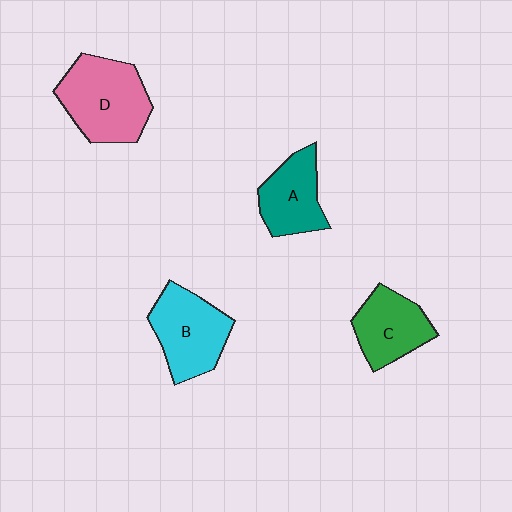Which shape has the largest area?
Shape D (pink).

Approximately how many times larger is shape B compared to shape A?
Approximately 1.2 times.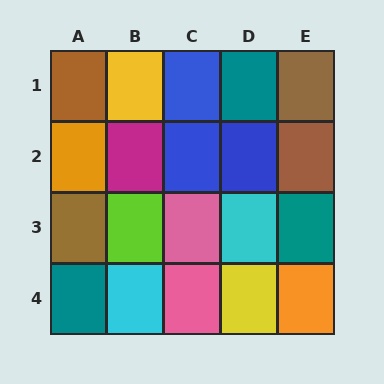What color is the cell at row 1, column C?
Blue.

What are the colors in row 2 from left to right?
Orange, magenta, blue, blue, brown.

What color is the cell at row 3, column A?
Brown.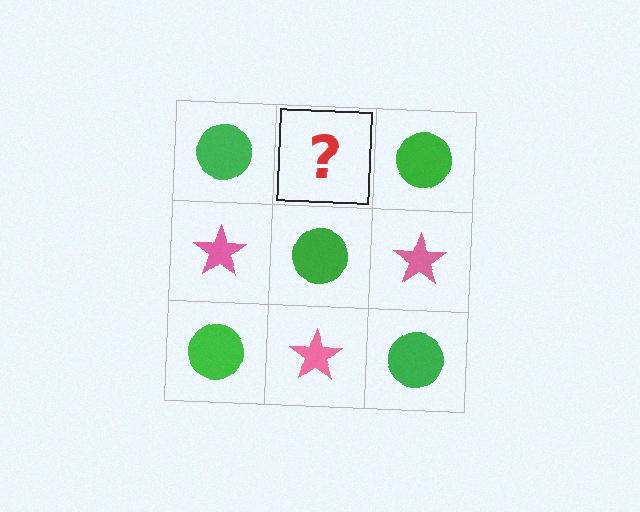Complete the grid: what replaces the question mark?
The question mark should be replaced with a pink star.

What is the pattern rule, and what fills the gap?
The rule is that it alternates green circle and pink star in a checkerboard pattern. The gap should be filled with a pink star.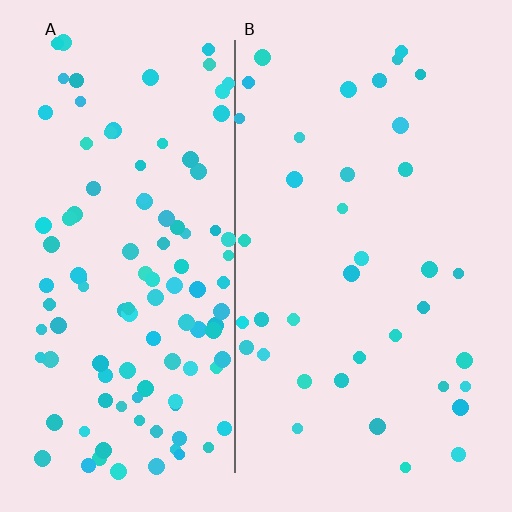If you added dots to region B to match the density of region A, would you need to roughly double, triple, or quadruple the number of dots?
Approximately triple.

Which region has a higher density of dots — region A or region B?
A (the left).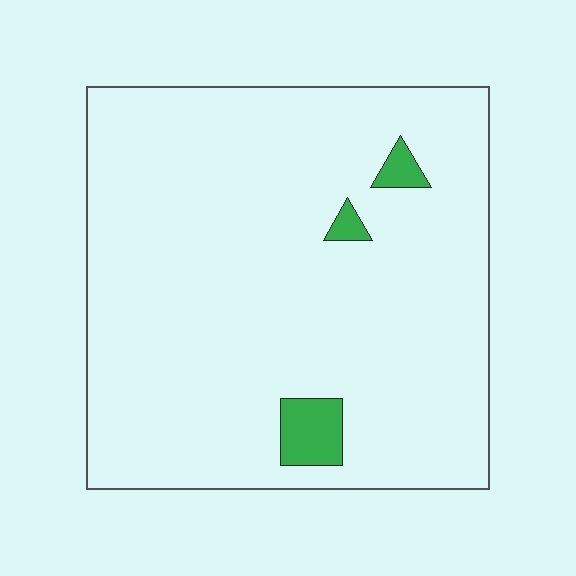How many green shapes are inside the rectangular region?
3.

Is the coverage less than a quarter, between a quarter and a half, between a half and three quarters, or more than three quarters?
Less than a quarter.